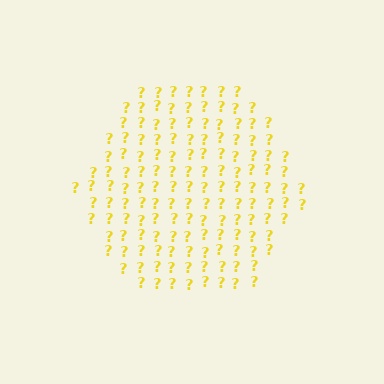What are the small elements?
The small elements are question marks.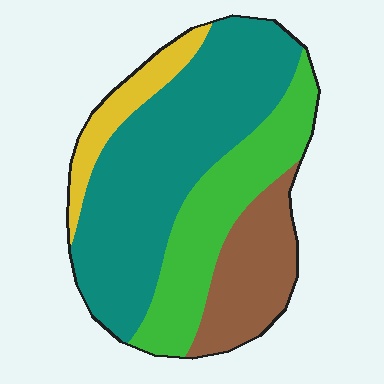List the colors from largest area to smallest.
From largest to smallest: teal, green, brown, yellow.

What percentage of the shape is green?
Green covers roughly 25% of the shape.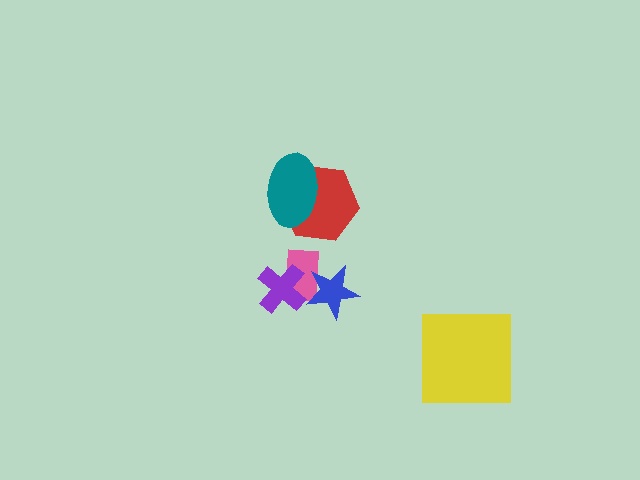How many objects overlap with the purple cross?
1 object overlaps with the purple cross.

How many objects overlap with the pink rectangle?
2 objects overlap with the pink rectangle.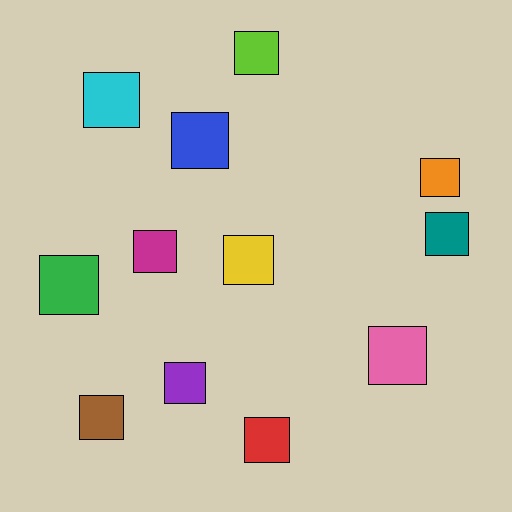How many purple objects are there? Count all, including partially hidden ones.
There is 1 purple object.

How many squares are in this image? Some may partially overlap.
There are 12 squares.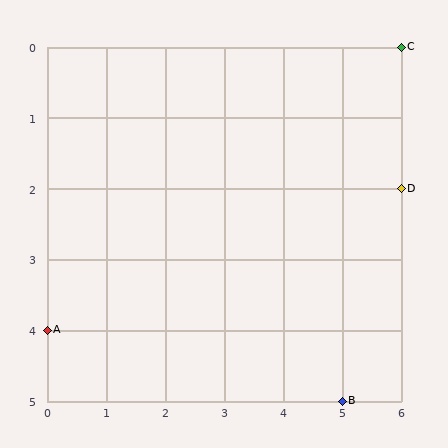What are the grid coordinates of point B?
Point B is at grid coordinates (5, 5).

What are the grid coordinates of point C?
Point C is at grid coordinates (6, 0).